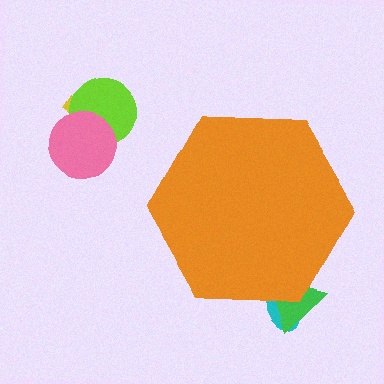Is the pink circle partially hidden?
No, the pink circle is fully visible.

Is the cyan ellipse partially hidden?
Yes, the cyan ellipse is partially hidden behind the orange hexagon.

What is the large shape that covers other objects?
An orange hexagon.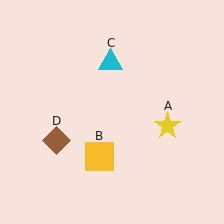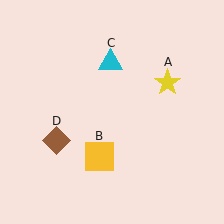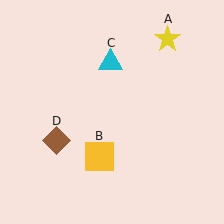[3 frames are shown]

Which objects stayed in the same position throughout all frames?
Yellow square (object B) and cyan triangle (object C) and brown diamond (object D) remained stationary.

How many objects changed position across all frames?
1 object changed position: yellow star (object A).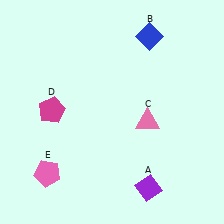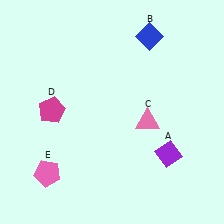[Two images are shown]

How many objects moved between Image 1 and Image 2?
1 object moved between the two images.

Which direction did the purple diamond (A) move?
The purple diamond (A) moved up.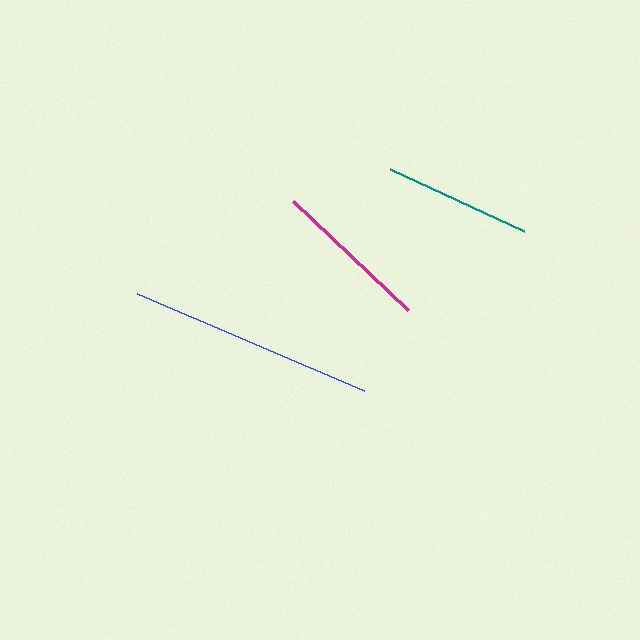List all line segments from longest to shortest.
From longest to shortest: blue, magenta, teal.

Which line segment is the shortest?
The teal line is the shortest at approximately 148 pixels.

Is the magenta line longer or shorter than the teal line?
The magenta line is longer than the teal line.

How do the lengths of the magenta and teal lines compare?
The magenta and teal lines are approximately the same length.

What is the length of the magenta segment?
The magenta segment is approximately 159 pixels long.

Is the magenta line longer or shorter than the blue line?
The blue line is longer than the magenta line.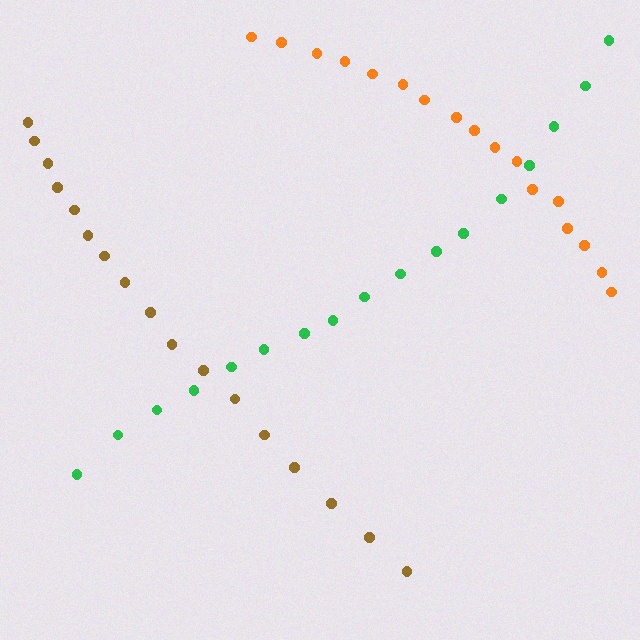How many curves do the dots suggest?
There are 3 distinct paths.